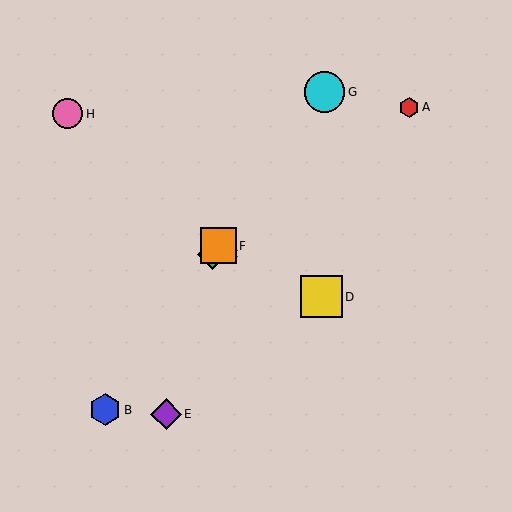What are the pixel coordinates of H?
Object H is at (68, 114).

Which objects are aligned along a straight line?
Objects B, C, F, G are aligned along a straight line.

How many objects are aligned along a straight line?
4 objects (B, C, F, G) are aligned along a straight line.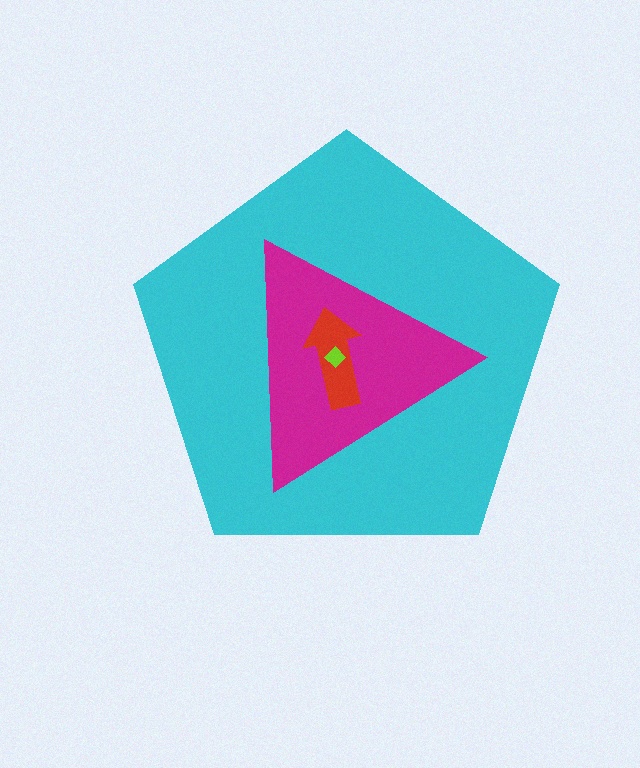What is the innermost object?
The lime diamond.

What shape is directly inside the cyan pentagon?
The magenta triangle.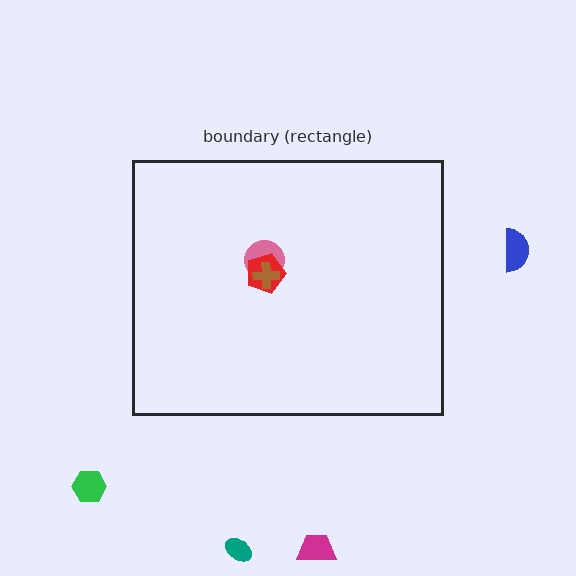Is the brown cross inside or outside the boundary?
Inside.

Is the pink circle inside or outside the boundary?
Inside.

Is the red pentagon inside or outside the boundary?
Inside.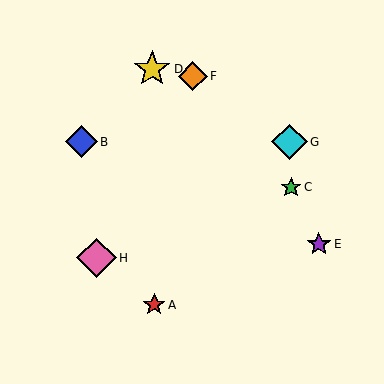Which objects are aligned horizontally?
Objects B, G are aligned horizontally.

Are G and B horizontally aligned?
Yes, both are at y≈142.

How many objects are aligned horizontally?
2 objects (B, G) are aligned horizontally.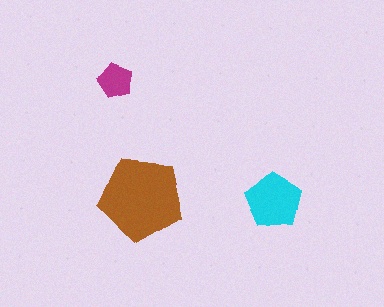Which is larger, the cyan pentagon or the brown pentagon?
The brown one.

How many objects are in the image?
There are 3 objects in the image.